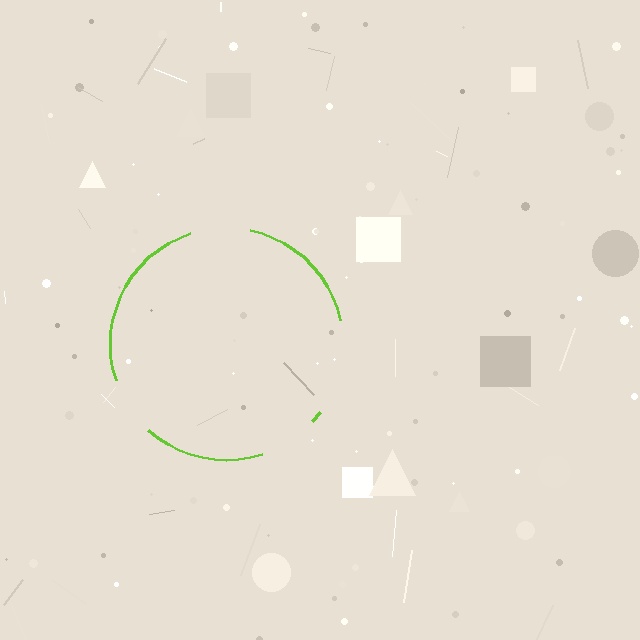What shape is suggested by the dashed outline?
The dashed outline suggests a circle.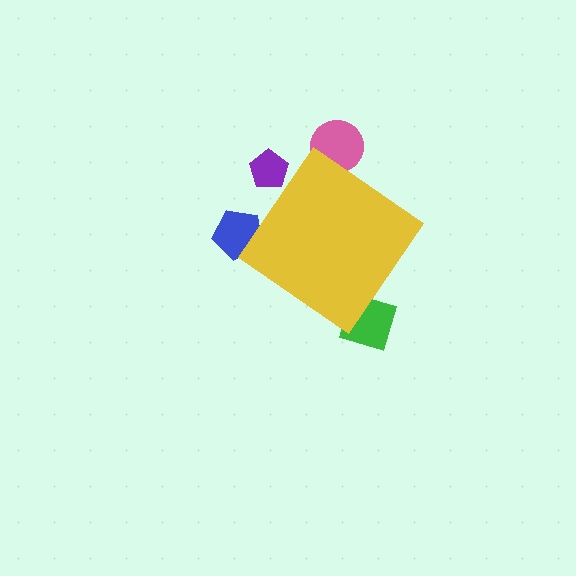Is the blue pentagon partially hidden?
Yes, the blue pentagon is partially hidden behind the yellow diamond.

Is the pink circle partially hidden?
Yes, the pink circle is partially hidden behind the yellow diamond.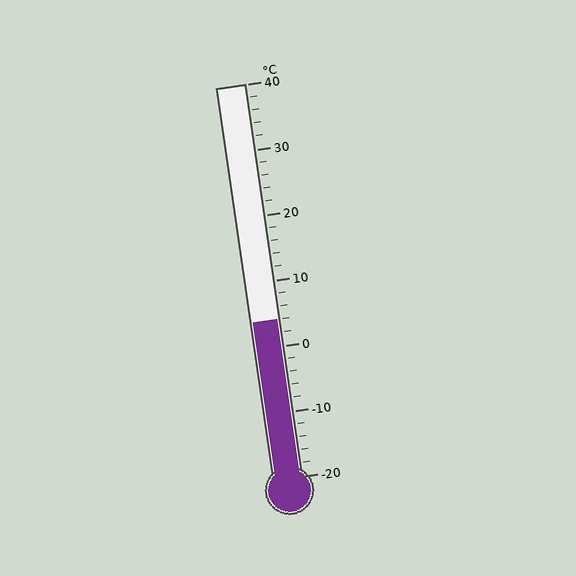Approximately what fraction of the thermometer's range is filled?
The thermometer is filled to approximately 40% of its range.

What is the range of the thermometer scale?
The thermometer scale ranges from -20°C to 40°C.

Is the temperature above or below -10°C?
The temperature is above -10°C.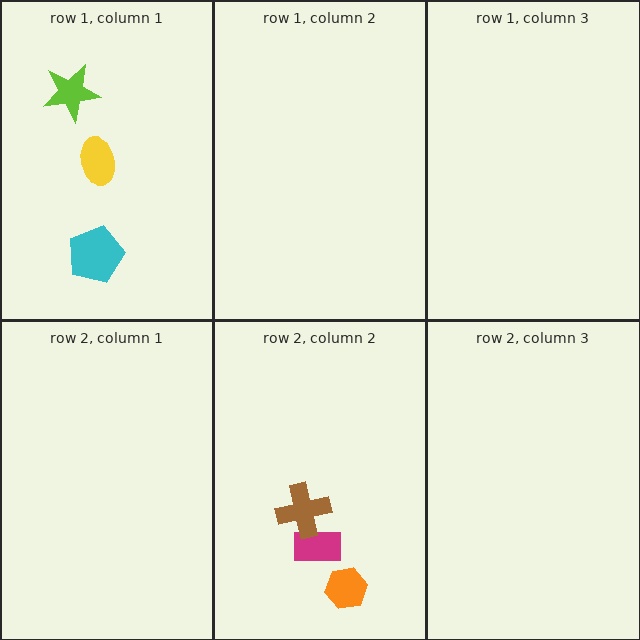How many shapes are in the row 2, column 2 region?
3.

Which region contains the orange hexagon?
The row 2, column 2 region.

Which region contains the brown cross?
The row 2, column 2 region.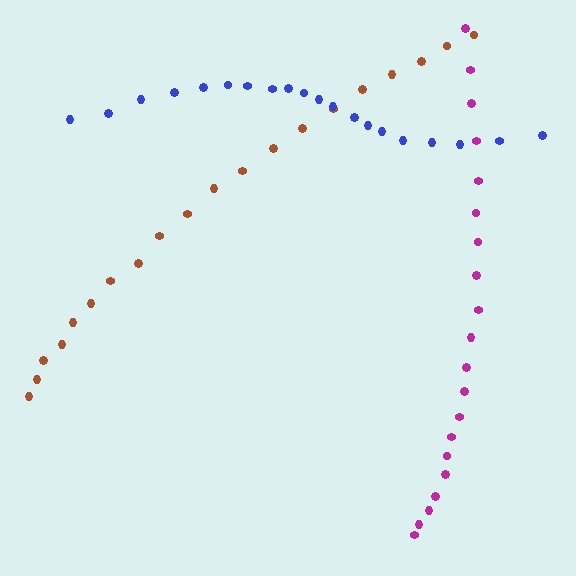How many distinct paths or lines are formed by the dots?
There are 3 distinct paths.